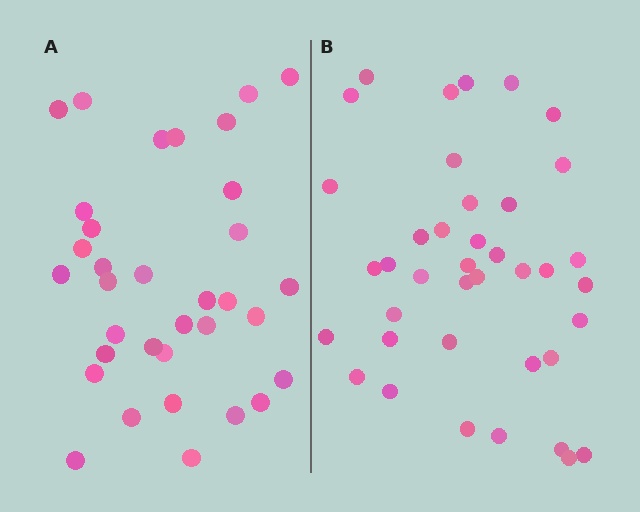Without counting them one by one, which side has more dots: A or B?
Region B (the right region) has more dots.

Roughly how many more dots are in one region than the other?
Region B has about 5 more dots than region A.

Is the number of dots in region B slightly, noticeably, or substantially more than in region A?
Region B has only slightly more — the two regions are fairly close. The ratio is roughly 1.1 to 1.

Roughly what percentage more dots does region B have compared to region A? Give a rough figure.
About 15% more.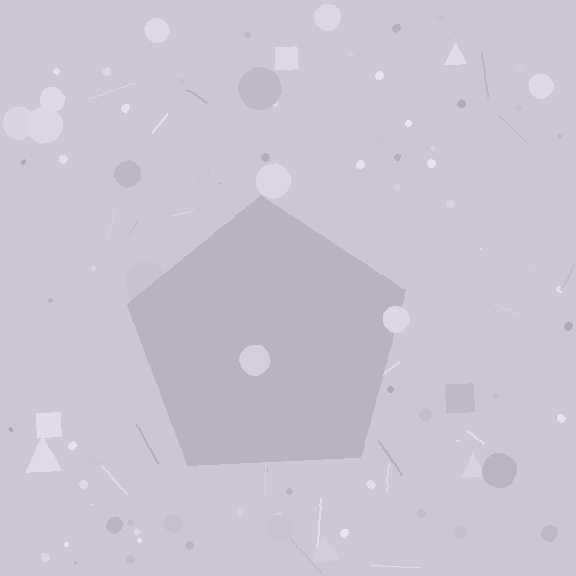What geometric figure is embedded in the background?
A pentagon is embedded in the background.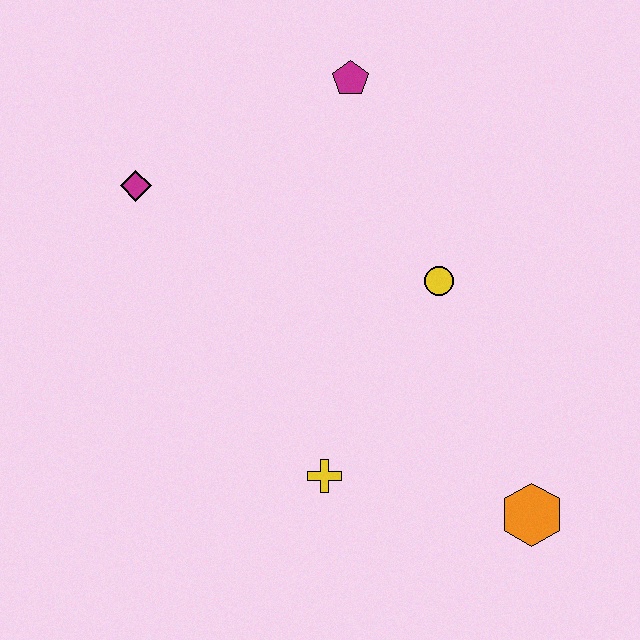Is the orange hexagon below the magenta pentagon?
Yes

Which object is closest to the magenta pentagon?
The yellow circle is closest to the magenta pentagon.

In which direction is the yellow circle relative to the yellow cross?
The yellow circle is above the yellow cross.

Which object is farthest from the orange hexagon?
The magenta diamond is farthest from the orange hexagon.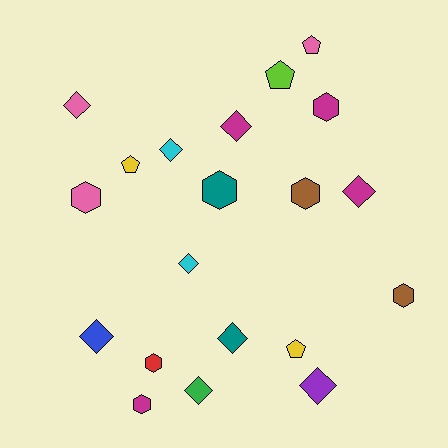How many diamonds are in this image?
There are 9 diamonds.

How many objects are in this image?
There are 20 objects.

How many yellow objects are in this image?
There are 2 yellow objects.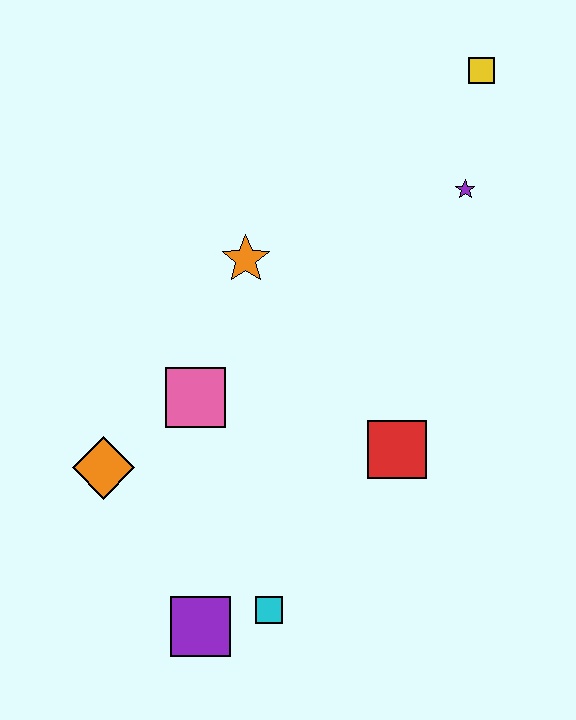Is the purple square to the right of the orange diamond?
Yes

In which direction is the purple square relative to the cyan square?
The purple square is to the left of the cyan square.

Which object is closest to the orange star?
The pink square is closest to the orange star.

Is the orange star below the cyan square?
No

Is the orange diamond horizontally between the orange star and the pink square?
No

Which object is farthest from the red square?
The yellow square is farthest from the red square.